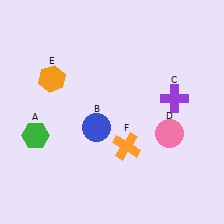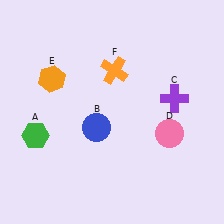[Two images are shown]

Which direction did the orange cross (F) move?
The orange cross (F) moved up.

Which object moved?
The orange cross (F) moved up.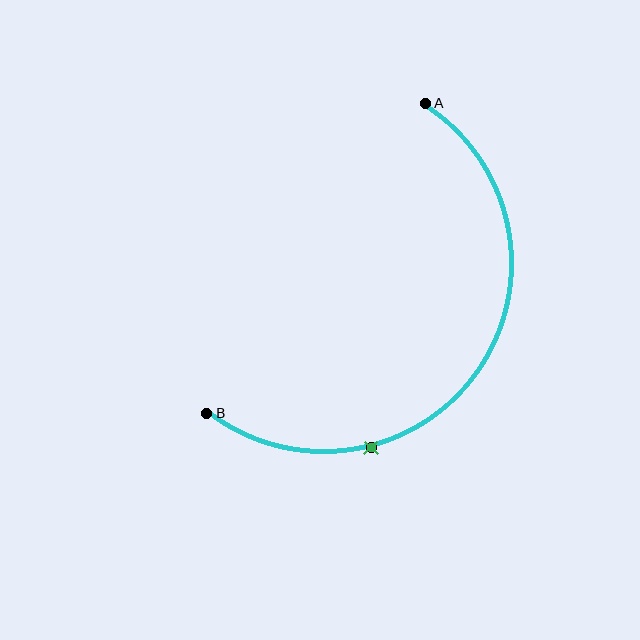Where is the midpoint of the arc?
The arc midpoint is the point on the curve farthest from the straight line joining A and B. It sits below and to the right of that line.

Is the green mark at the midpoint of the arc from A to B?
No. The green mark lies on the arc but is closer to endpoint B. The arc midpoint would be at the point on the curve equidistant along the arc from both A and B.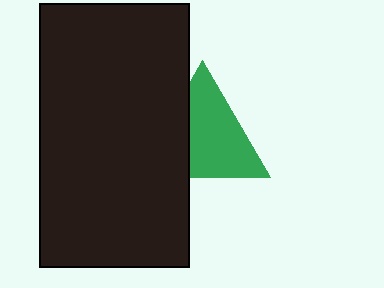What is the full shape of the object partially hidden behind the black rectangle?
The partially hidden object is a green triangle.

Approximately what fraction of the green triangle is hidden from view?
Roughly 32% of the green triangle is hidden behind the black rectangle.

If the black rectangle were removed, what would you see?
You would see the complete green triangle.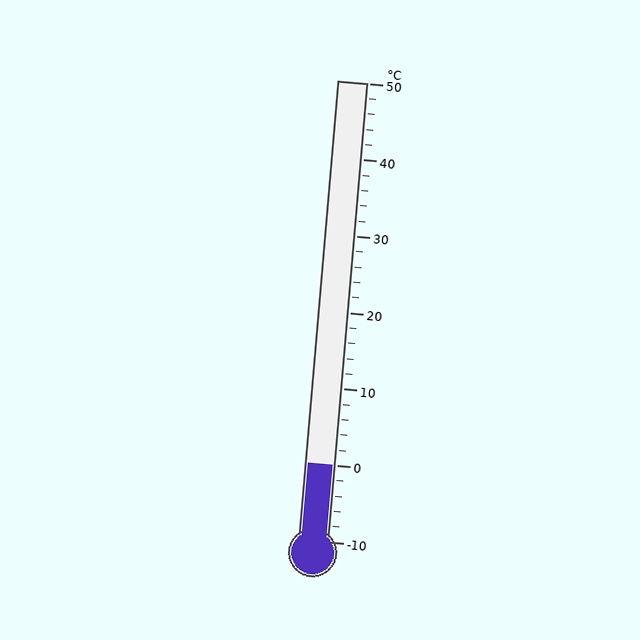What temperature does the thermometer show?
The thermometer shows approximately 0°C.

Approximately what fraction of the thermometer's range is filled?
The thermometer is filled to approximately 15% of its range.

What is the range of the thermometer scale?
The thermometer scale ranges from -10°C to 50°C.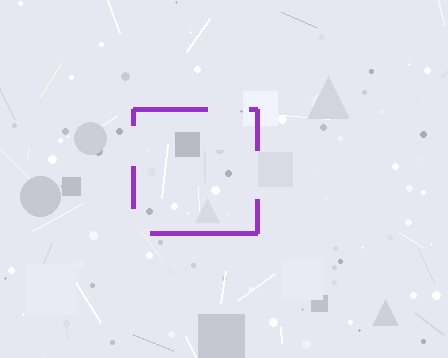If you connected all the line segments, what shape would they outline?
They would outline a square.